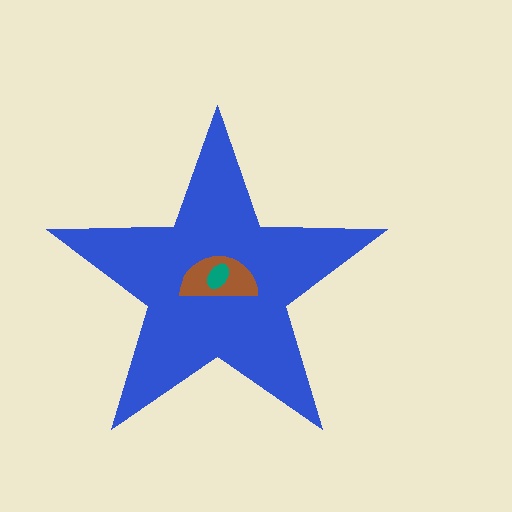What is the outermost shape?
The blue star.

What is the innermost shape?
The teal ellipse.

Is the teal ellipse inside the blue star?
Yes.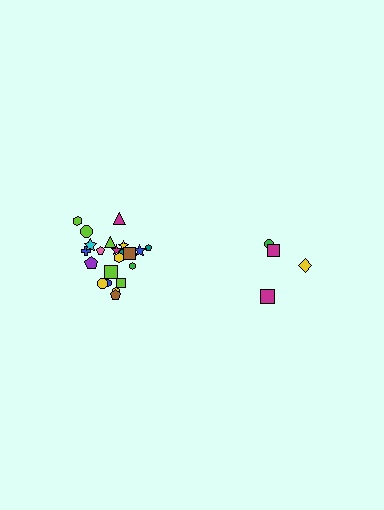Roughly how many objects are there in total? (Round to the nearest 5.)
Roughly 25 objects in total.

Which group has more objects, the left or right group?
The left group.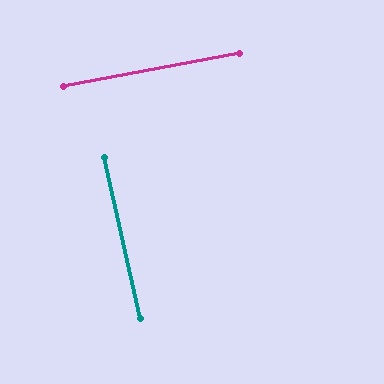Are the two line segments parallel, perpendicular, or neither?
Perpendicular — they meet at approximately 88°.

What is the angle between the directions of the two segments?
Approximately 88 degrees.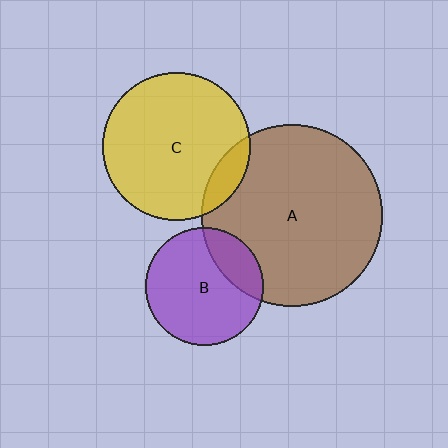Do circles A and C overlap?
Yes.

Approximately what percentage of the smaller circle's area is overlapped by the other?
Approximately 10%.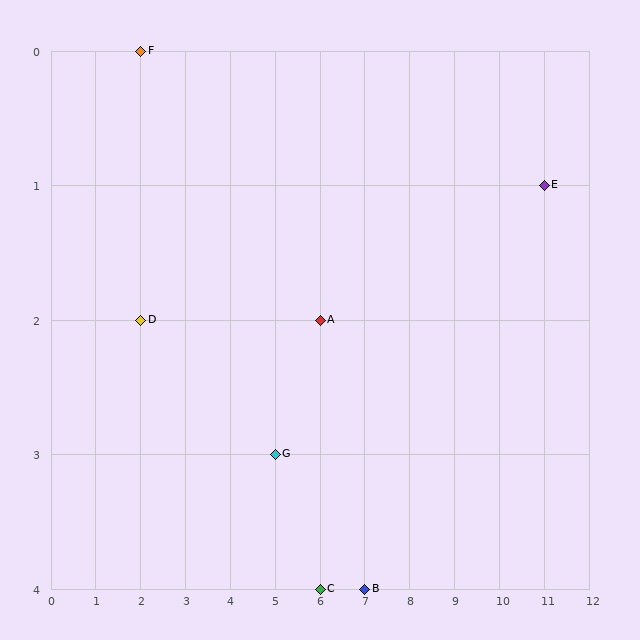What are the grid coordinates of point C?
Point C is at grid coordinates (6, 4).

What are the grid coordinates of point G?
Point G is at grid coordinates (5, 3).